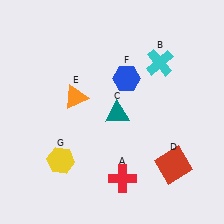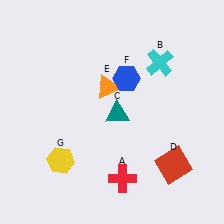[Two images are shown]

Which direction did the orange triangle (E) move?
The orange triangle (E) moved right.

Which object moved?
The orange triangle (E) moved right.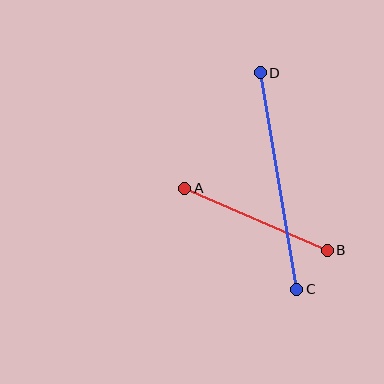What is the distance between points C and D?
The distance is approximately 219 pixels.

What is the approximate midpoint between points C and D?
The midpoint is at approximately (279, 181) pixels.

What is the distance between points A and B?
The distance is approximately 155 pixels.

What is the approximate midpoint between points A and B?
The midpoint is at approximately (256, 219) pixels.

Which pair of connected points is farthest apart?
Points C and D are farthest apart.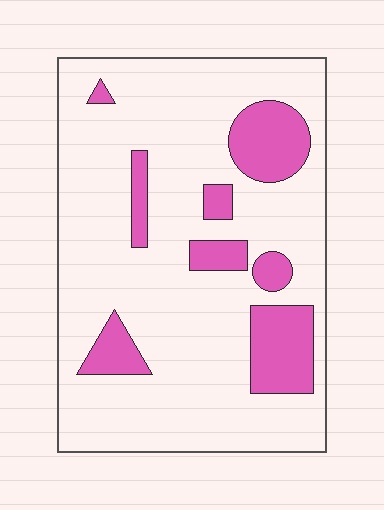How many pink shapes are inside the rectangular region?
8.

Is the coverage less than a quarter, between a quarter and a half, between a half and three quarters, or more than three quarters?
Less than a quarter.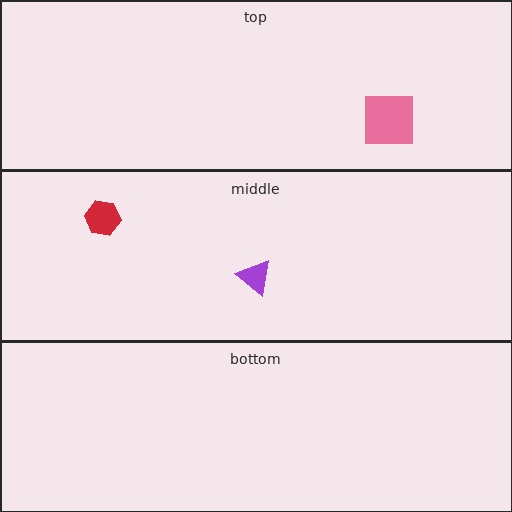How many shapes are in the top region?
1.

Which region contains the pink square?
The top region.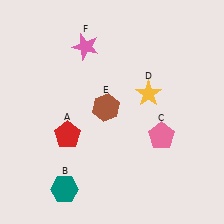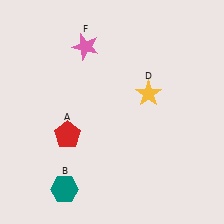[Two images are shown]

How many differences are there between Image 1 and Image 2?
There are 2 differences between the two images.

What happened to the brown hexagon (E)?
The brown hexagon (E) was removed in Image 2. It was in the top-left area of Image 1.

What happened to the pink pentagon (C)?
The pink pentagon (C) was removed in Image 2. It was in the bottom-right area of Image 1.